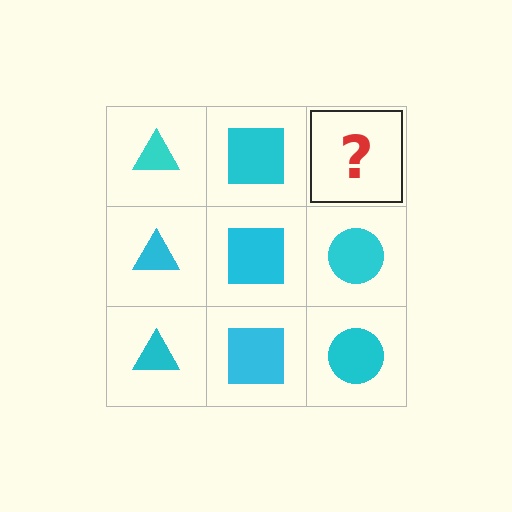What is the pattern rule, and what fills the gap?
The rule is that each column has a consistent shape. The gap should be filled with a cyan circle.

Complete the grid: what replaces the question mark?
The question mark should be replaced with a cyan circle.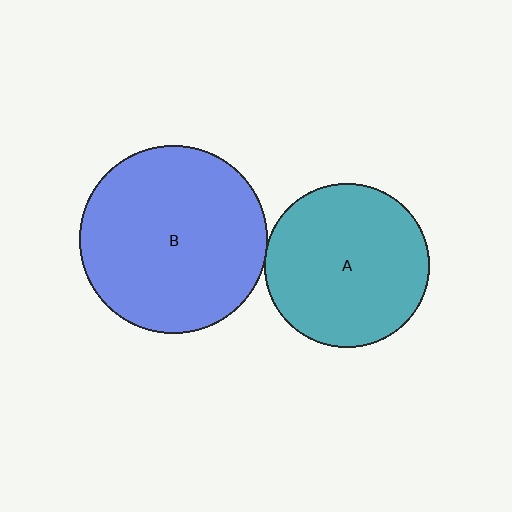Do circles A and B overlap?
Yes.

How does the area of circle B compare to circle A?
Approximately 1.3 times.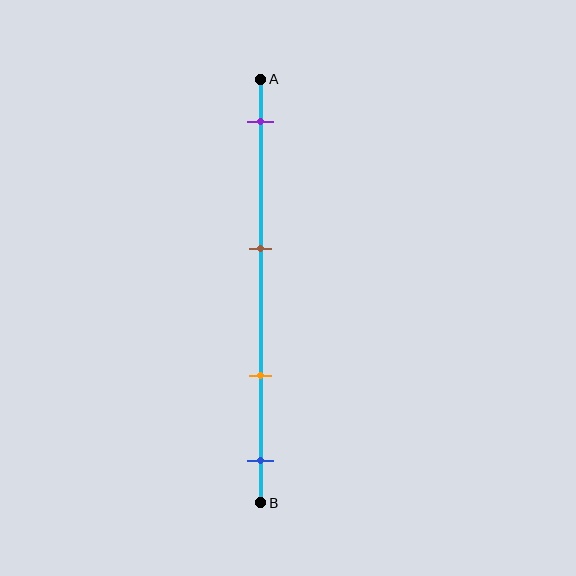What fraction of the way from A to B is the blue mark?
The blue mark is approximately 90% (0.9) of the way from A to B.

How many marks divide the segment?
There are 4 marks dividing the segment.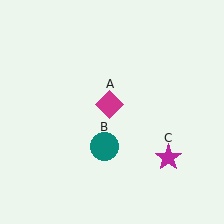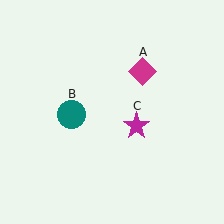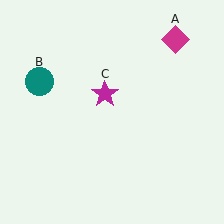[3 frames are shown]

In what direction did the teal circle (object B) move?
The teal circle (object B) moved up and to the left.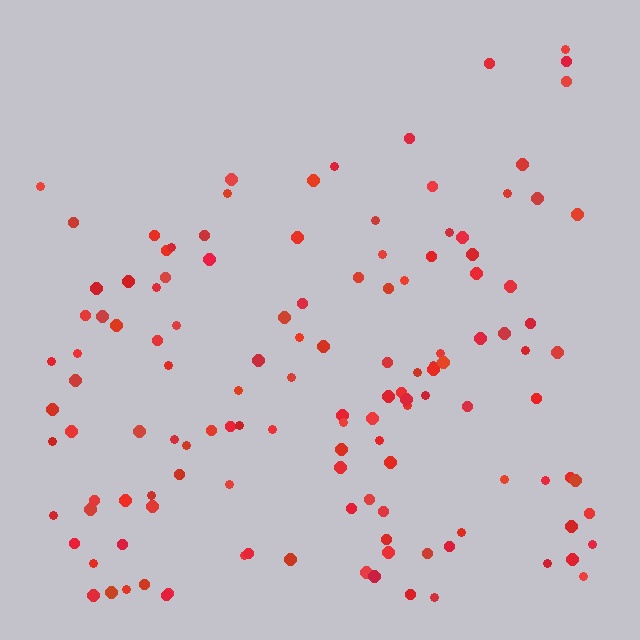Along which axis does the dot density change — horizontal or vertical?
Vertical.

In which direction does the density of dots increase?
From top to bottom, with the bottom side densest.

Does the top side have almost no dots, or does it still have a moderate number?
Still a moderate number, just noticeably fewer than the bottom.